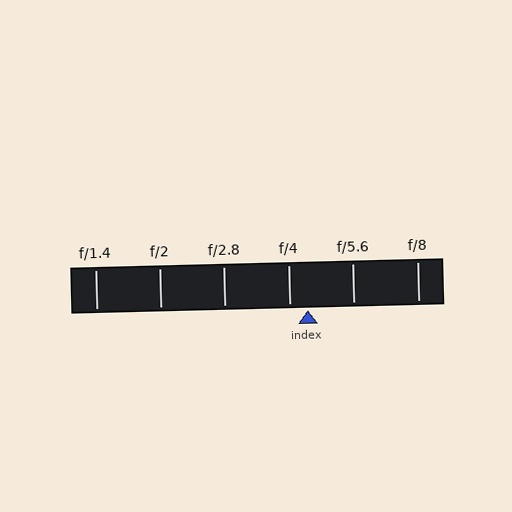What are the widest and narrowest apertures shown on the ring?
The widest aperture shown is f/1.4 and the narrowest is f/8.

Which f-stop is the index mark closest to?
The index mark is closest to f/4.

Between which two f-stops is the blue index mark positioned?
The index mark is between f/4 and f/5.6.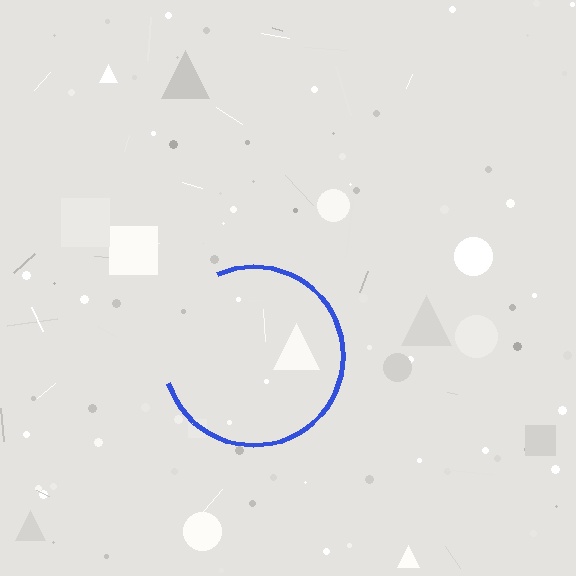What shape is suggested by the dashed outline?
The dashed outline suggests a circle.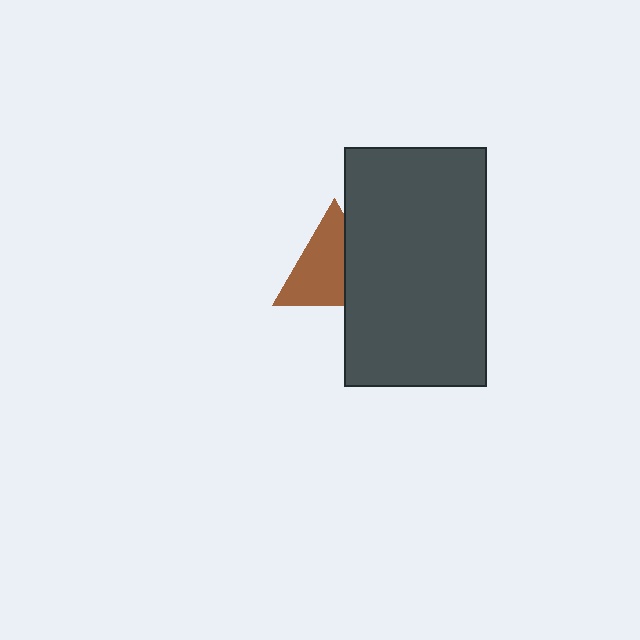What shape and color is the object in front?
The object in front is a dark gray rectangle.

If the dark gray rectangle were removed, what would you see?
You would see the complete brown triangle.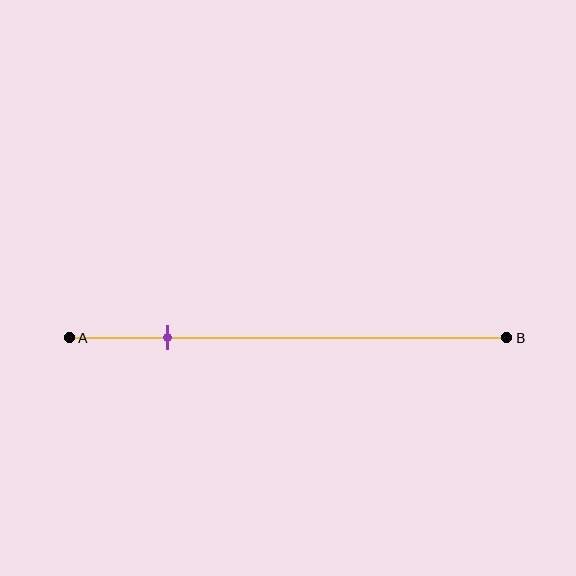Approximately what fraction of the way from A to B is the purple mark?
The purple mark is approximately 20% of the way from A to B.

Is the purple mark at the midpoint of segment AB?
No, the mark is at about 20% from A, not at the 50% midpoint.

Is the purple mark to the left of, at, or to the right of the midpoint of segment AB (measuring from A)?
The purple mark is to the left of the midpoint of segment AB.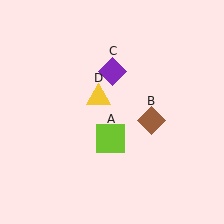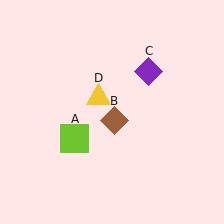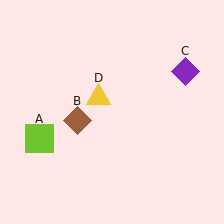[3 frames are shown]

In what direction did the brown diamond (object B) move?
The brown diamond (object B) moved left.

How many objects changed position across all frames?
3 objects changed position: lime square (object A), brown diamond (object B), purple diamond (object C).